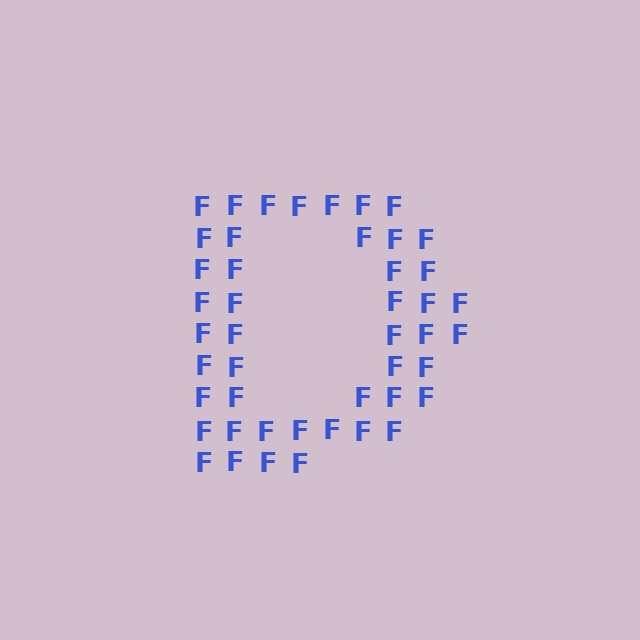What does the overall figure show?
The overall figure shows the letter D.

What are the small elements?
The small elements are letter F's.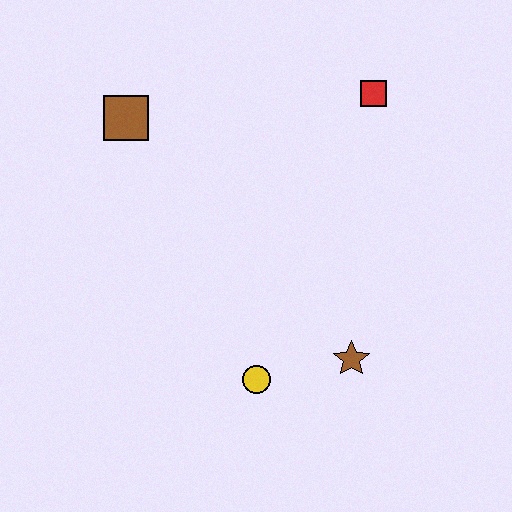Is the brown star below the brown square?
Yes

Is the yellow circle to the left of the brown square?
No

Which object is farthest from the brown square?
The brown star is farthest from the brown square.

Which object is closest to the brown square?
The red square is closest to the brown square.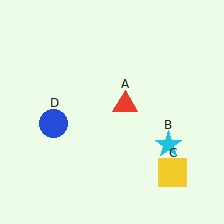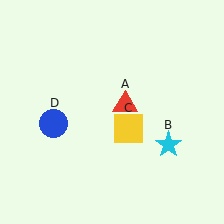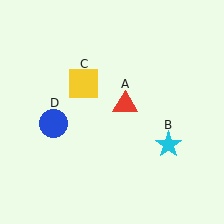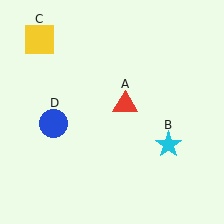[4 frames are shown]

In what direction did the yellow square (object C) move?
The yellow square (object C) moved up and to the left.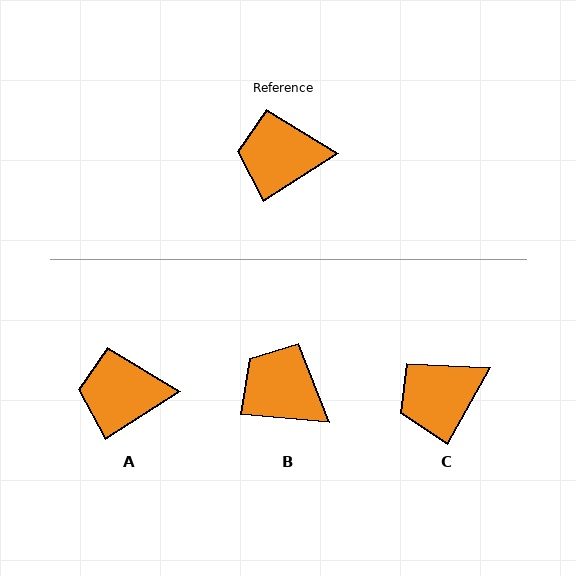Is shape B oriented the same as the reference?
No, it is off by about 37 degrees.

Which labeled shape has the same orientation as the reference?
A.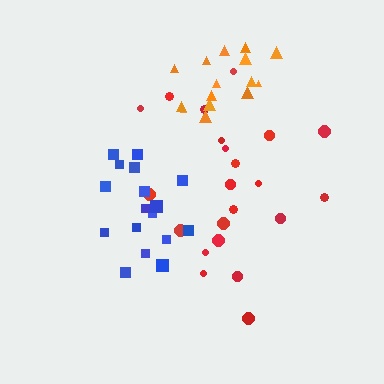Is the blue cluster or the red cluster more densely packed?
Blue.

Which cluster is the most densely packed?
Blue.